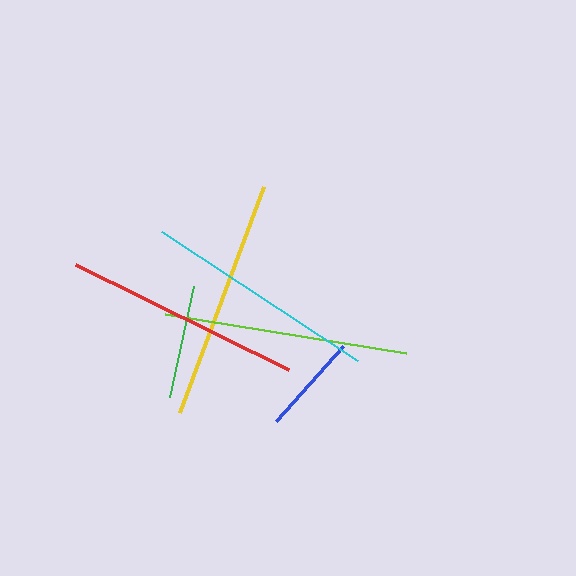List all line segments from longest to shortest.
From longest to shortest: lime, yellow, red, cyan, green, blue.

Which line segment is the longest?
The lime line is the longest at approximately 244 pixels.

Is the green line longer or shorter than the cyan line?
The cyan line is longer than the green line.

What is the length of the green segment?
The green segment is approximately 113 pixels long.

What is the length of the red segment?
The red segment is approximately 237 pixels long.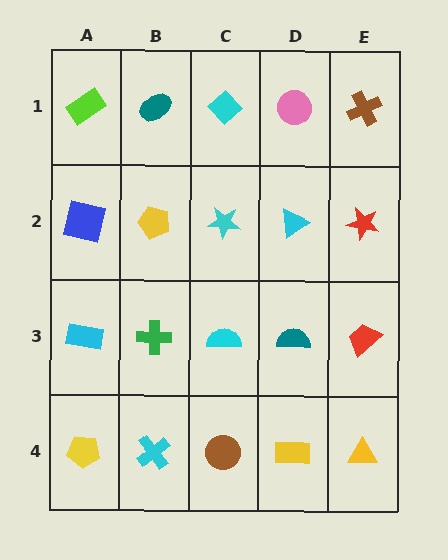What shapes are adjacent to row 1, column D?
A cyan triangle (row 2, column D), a cyan diamond (row 1, column C), a brown cross (row 1, column E).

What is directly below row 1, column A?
A blue square.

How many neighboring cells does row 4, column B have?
3.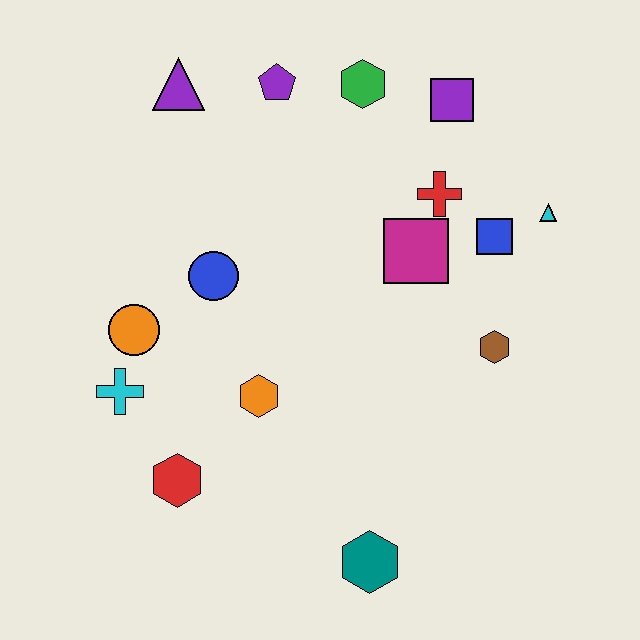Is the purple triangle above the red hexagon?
Yes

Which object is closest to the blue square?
The cyan triangle is closest to the blue square.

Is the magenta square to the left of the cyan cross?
No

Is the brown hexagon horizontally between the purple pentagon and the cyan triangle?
Yes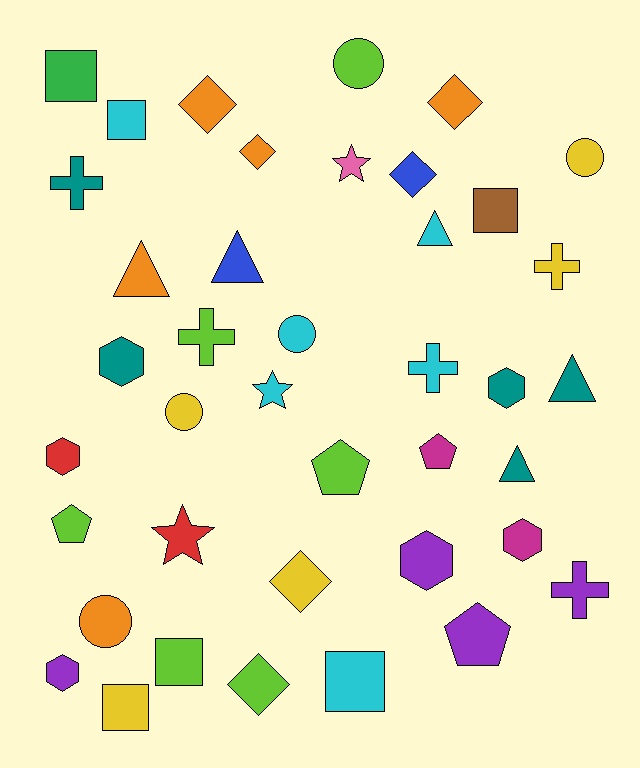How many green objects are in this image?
There is 1 green object.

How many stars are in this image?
There are 3 stars.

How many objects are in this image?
There are 40 objects.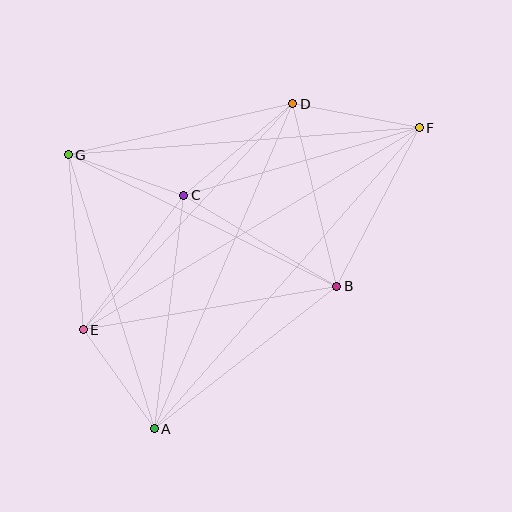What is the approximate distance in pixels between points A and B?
The distance between A and B is approximately 231 pixels.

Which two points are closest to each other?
Points A and E are closest to each other.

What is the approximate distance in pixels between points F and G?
The distance between F and G is approximately 352 pixels.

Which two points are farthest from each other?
Points A and F are farthest from each other.